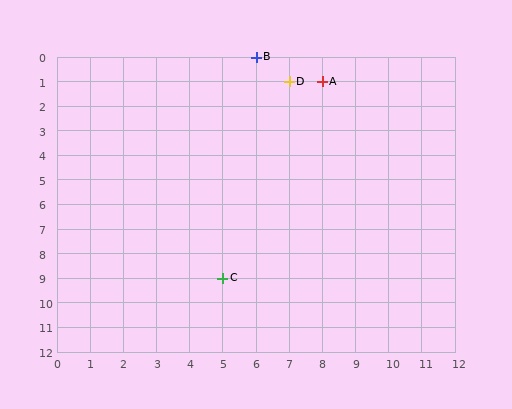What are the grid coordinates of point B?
Point B is at grid coordinates (6, 0).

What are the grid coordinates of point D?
Point D is at grid coordinates (7, 1).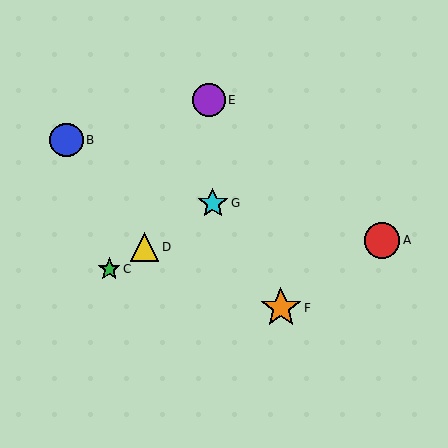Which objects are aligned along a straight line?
Objects C, D, G are aligned along a straight line.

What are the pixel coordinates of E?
Object E is at (209, 100).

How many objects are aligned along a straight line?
3 objects (C, D, G) are aligned along a straight line.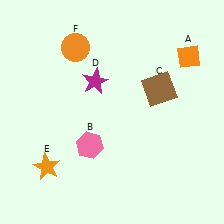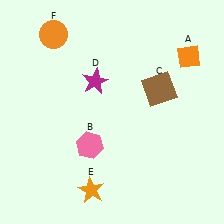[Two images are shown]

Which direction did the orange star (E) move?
The orange star (E) moved right.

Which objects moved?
The objects that moved are: the orange star (E), the orange circle (F).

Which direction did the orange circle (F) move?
The orange circle (F) moved left.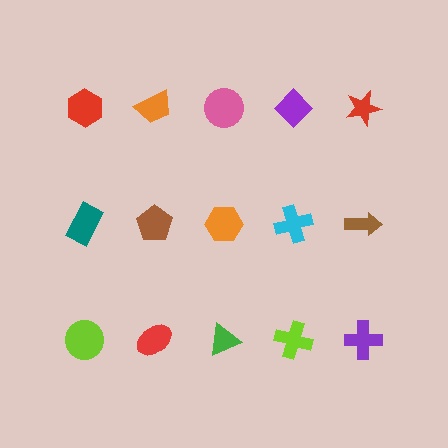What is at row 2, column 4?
A cyan cross.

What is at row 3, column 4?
A lime cross.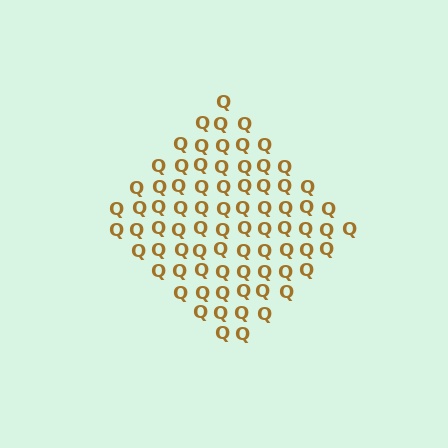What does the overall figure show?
The overall figure shows a diamond.